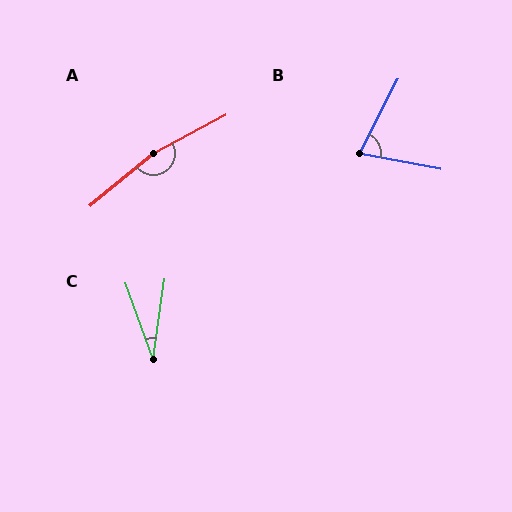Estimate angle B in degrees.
Approximately 73 degrees.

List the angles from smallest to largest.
C (28°), B (73°), A (168°).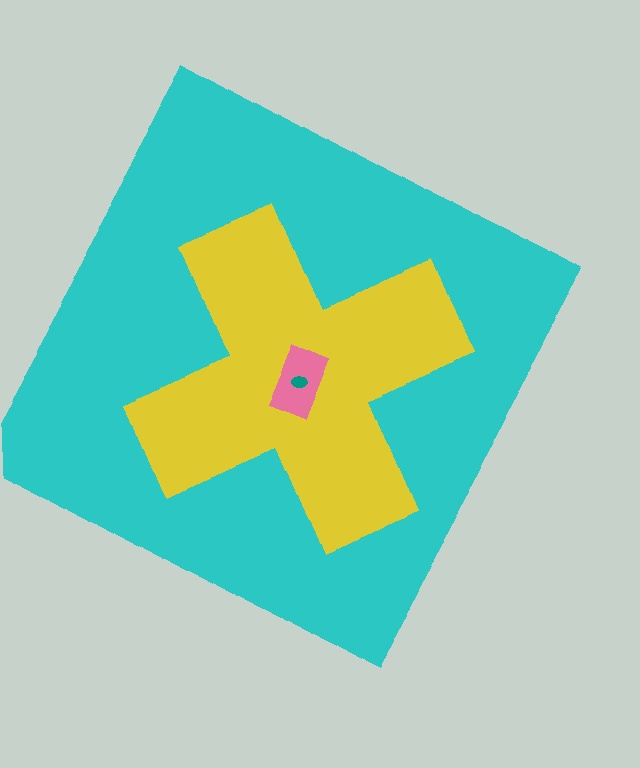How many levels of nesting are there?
4.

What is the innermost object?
The teal ellipse.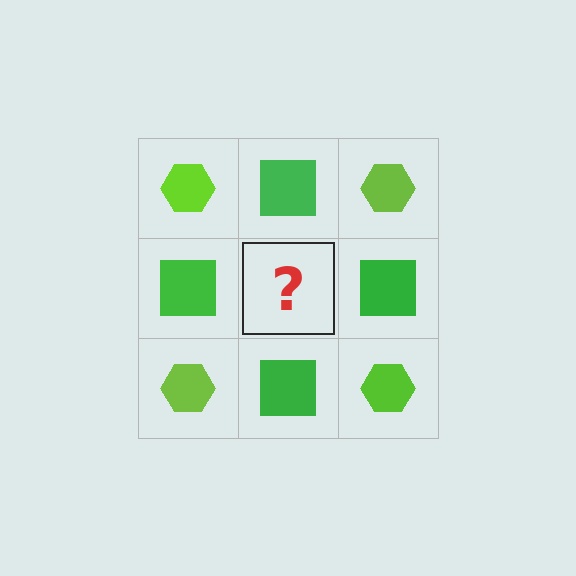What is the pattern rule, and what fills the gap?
The rule is that it alternates lime hexagon and green square in a checkerboard pattern. The gap should be filled with a lime hexagon.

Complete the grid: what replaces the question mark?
The question mark should be replaced with a lime hexagon.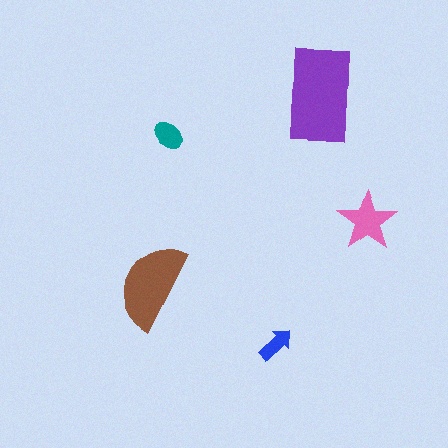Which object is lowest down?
The blue arrow is bottommost.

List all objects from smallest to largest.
The blue arrow, the teal ellipse, the pink star, the brown semicircle, the purple rectangle.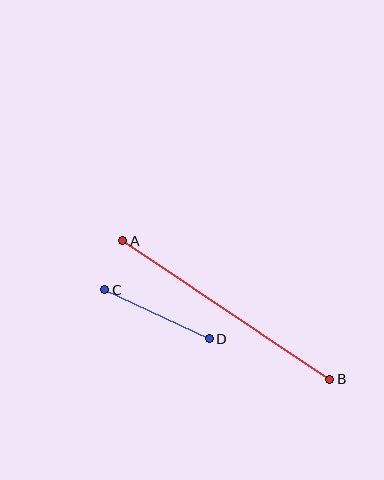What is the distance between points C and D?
The distance is approximately 115 pixels.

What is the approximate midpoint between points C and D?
The midpoint is at approximately (157, 314) pixels.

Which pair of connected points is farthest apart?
Points A and B are farthest apart.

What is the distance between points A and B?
The distance is approximately 249 pixels.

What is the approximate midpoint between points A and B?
The midpoint is at approximately (226, 310) pixels.